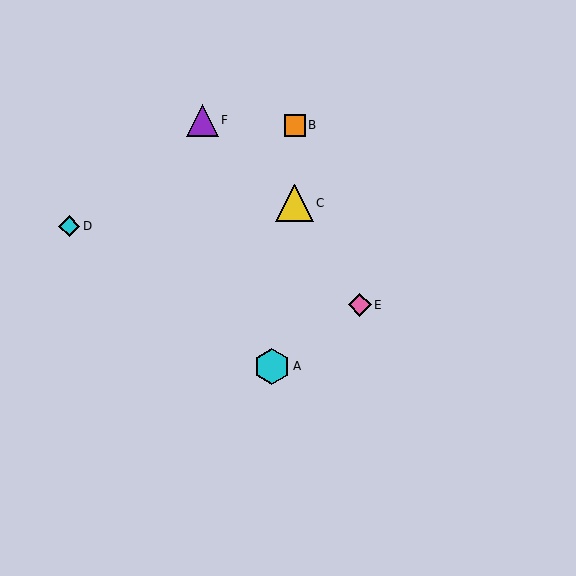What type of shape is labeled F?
Shape F is a purple triangle.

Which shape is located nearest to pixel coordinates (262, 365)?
The cyan hexagon (labeled A) at (272, 366) is nearest to that location.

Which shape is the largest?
The yellow triangle (labeled C) is the largest.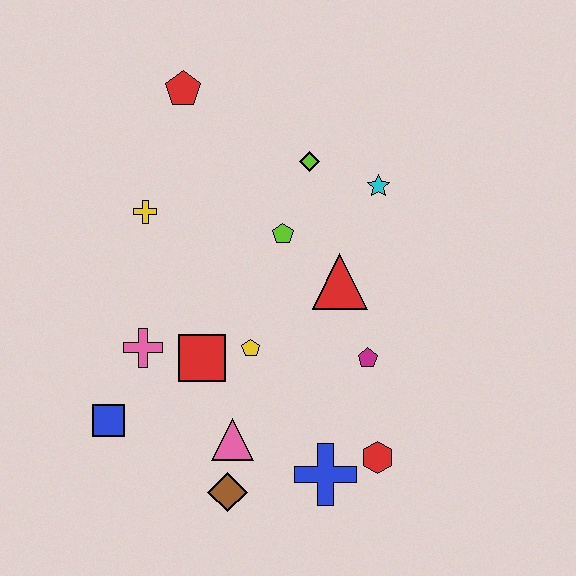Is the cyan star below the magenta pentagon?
No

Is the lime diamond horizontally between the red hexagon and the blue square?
Yes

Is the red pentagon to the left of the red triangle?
Yes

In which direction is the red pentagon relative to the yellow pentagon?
The red pentagon is above the yellow pentagon.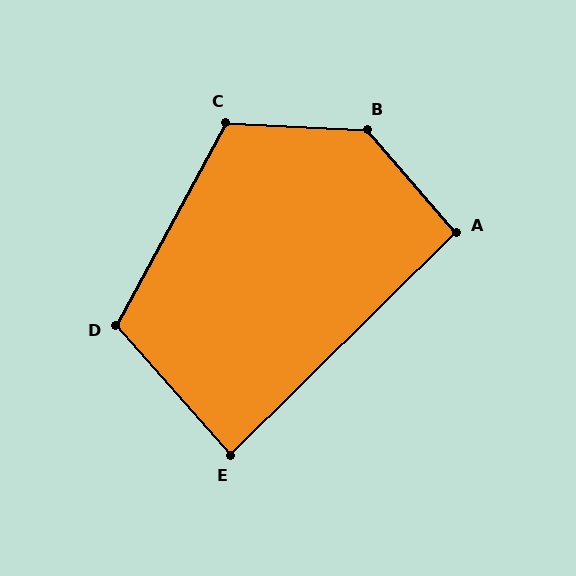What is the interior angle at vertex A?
Approximately 94 degrees (approximately right).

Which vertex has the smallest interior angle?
E, at approximately 87 degrees.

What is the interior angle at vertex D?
Approximately 110 degrees (obtuse).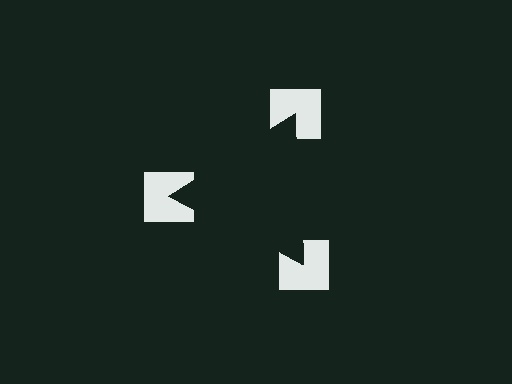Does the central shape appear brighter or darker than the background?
It typically appears slightly darker than the background, even though no actual brightness change is drawn.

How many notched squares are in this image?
There are 3 — one at each vertex of the illusory triangle.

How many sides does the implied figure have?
3 sides.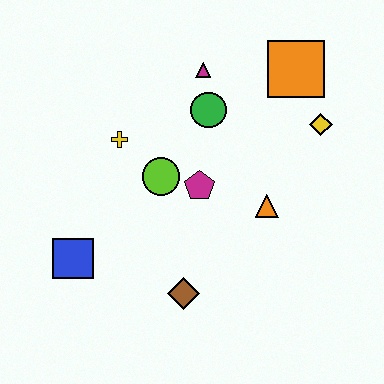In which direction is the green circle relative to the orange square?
The green circle is to the left of the orange square.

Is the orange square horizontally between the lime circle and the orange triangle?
No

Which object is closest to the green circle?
The magenta triangle is closest to the green circle.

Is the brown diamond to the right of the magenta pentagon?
No